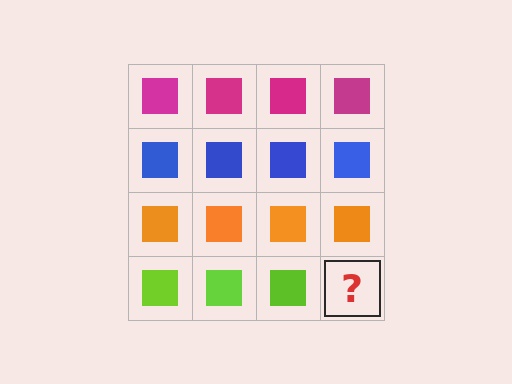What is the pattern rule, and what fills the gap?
The rule is that each row has a consistent color. The gap should be filled with a lime square.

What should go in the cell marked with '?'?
The missing cell should contain a lime square.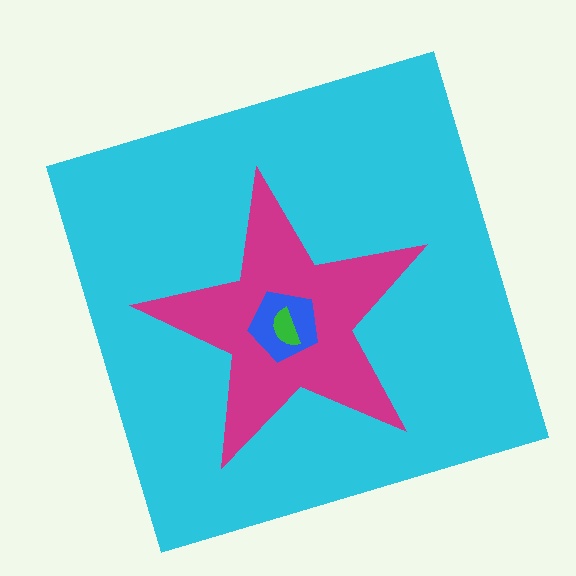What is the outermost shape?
The cyan square.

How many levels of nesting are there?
4.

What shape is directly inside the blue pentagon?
The green semicircle.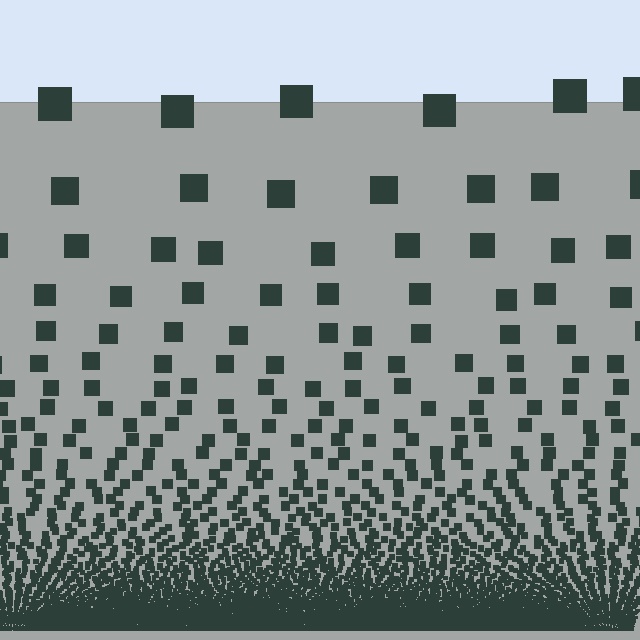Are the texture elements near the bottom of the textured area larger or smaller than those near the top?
Smaller. The gradient is inverted — elements near the bottom are smaller and denser.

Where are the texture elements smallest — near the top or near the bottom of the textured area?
Near the bottom.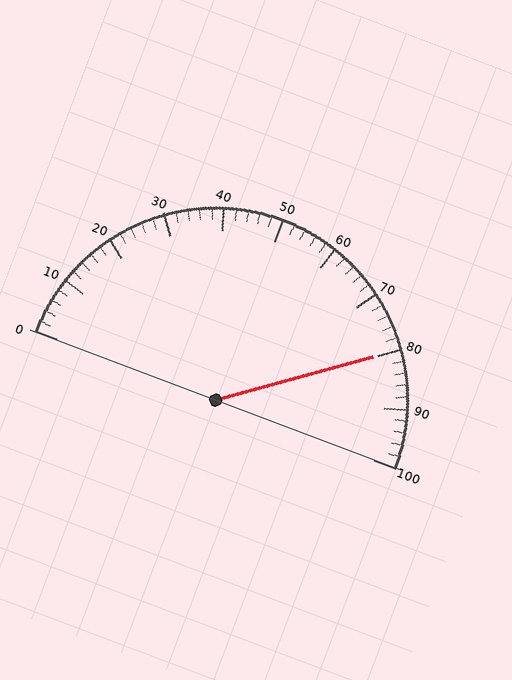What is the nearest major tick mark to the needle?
The nearest major tick mark is 80.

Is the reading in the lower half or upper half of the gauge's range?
The reading is in the upper half of the range (0 to 100).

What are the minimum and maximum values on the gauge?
The gauge ranges from 0 to 100.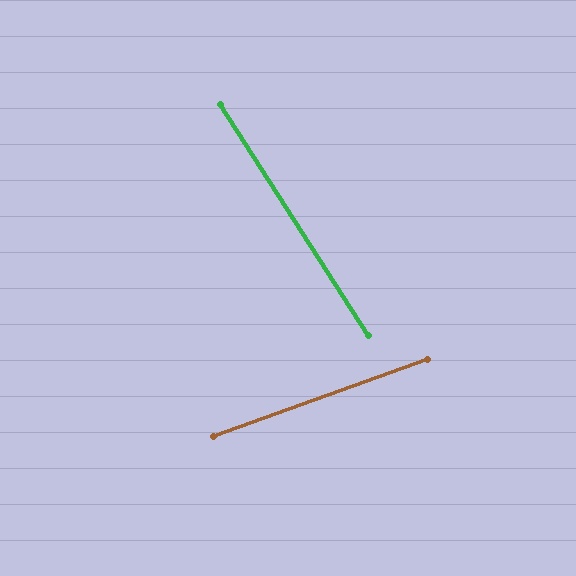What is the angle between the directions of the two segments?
Approximately 77 degrees.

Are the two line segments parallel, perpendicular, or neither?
Neither parallel nor perpendicular — they differ by about 77°.